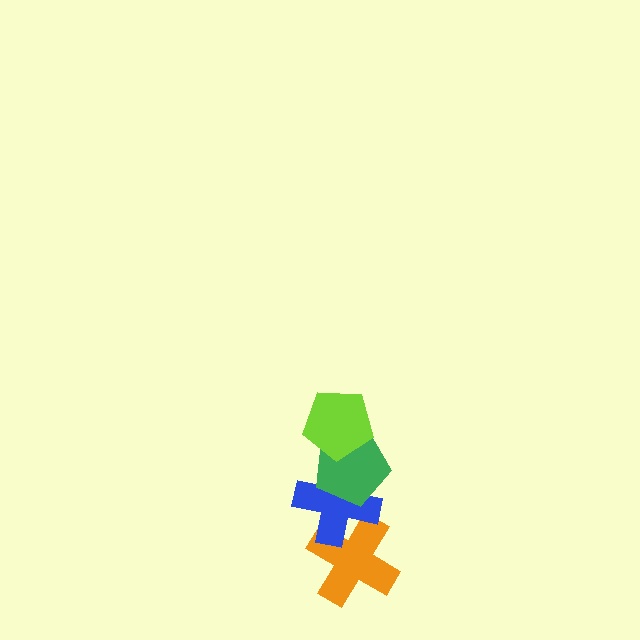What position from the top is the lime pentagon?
The lime pentagon is 1st from the top.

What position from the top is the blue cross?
The blue cross is 3rd from the top.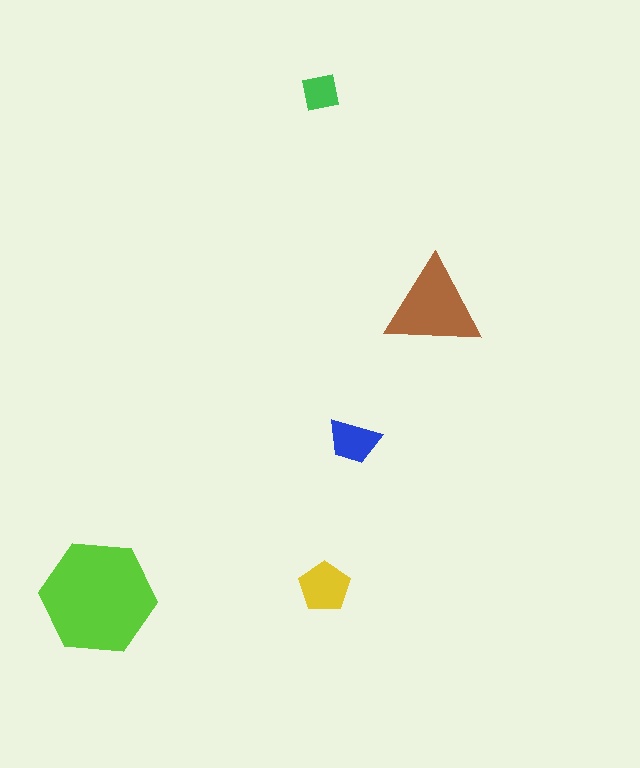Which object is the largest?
The lime hexagon.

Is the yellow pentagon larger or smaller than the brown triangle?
Smaller.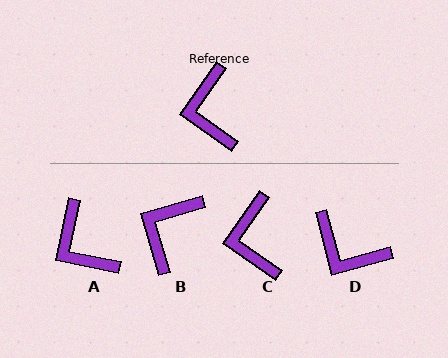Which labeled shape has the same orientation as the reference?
C.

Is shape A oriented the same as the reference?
No, it is off by about 24 degrees.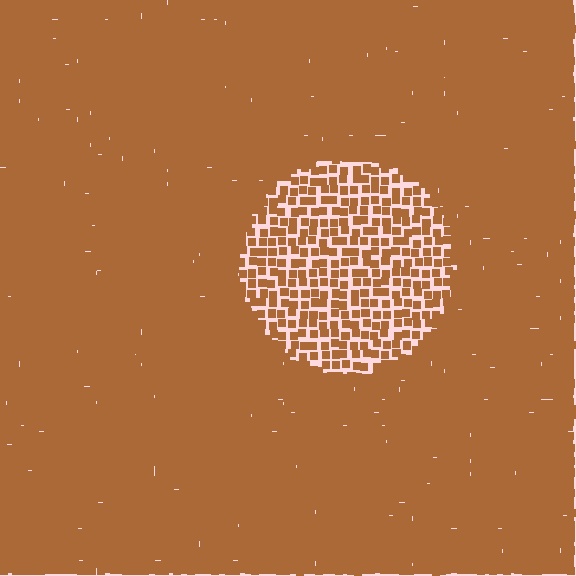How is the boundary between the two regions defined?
The boundary is defined by a change in element density (approximately 2.6x ratio). All elements are the same color, size, and shape.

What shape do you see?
I see a circle.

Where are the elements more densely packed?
The elements are more densely packed outside the circle boundary.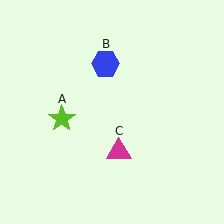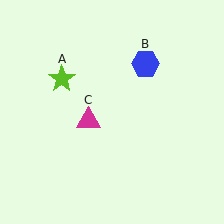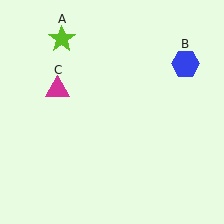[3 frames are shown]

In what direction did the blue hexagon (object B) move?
The blue hexagon (object B) moved right.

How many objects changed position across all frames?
3 objects changed position: lime star (object A), blue hexagon (object B), magenta triangle (object C).